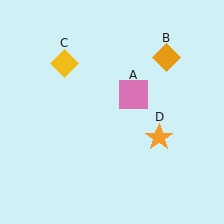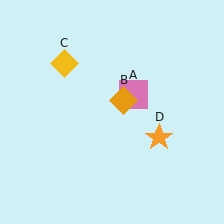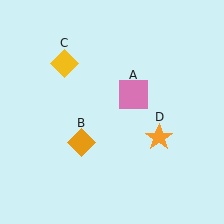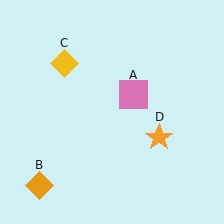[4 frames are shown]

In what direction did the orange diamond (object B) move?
The orange diamond (object B) moved down and to the left.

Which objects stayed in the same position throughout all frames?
Pink square (object A) and yellow diamond (object C) and orange star (object D) remained stationary.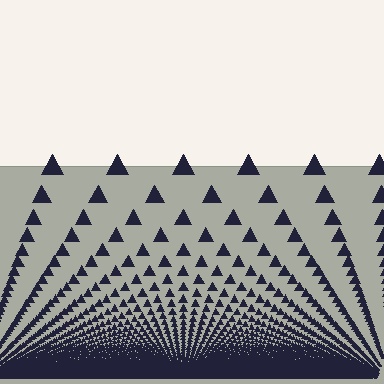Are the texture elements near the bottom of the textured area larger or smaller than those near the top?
Smaller. The gradient is inverted — elements near the bottom are smaller and denser.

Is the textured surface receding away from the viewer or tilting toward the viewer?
The surface appears to tilt toward the viewer. Texture elements get larger and sparser toward the top.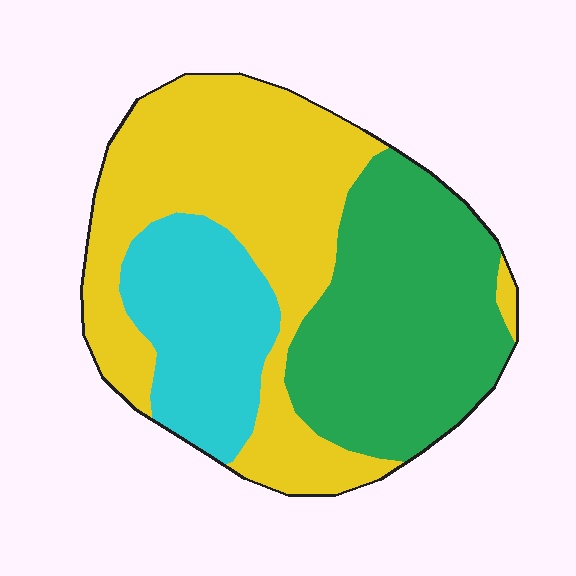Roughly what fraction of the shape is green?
Green covers 35% of the shape.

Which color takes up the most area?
Yellow, at roughly 45%.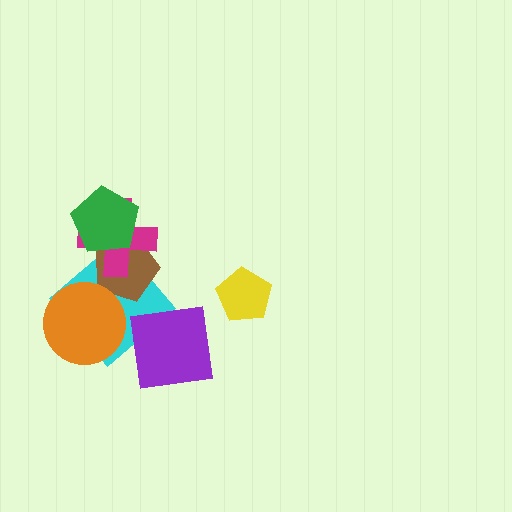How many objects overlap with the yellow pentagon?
0 objects overlap with the yellow pentagon.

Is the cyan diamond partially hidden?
Yes, it is partially covered by another shape.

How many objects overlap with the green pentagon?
2 objects overlap with the green pentagon.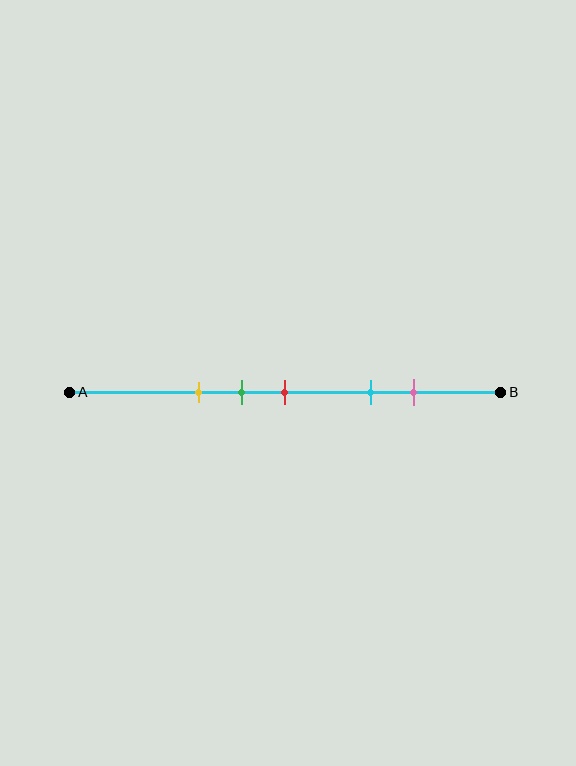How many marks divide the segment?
There are 5 marks dividing the segment.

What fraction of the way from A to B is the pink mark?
The pink mark is approximately 80% (0.8) of the way from A to B.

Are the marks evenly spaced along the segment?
No, the marks are not evenly spaced.